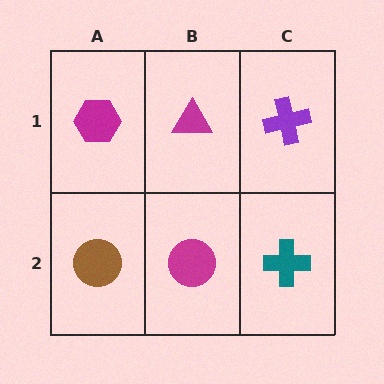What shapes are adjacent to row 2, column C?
A purple cross (row 1, column C), a magenta circle (row 2, column B).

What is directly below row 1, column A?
A brown circle.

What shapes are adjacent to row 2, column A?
A magenta hexagon (row 1, column A), a magenta circle (row 2, column B).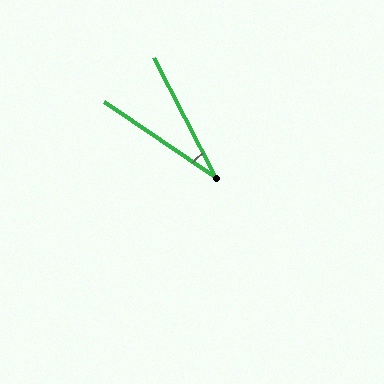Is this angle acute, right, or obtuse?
It is acute.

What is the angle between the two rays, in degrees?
Approximately 28 degrees.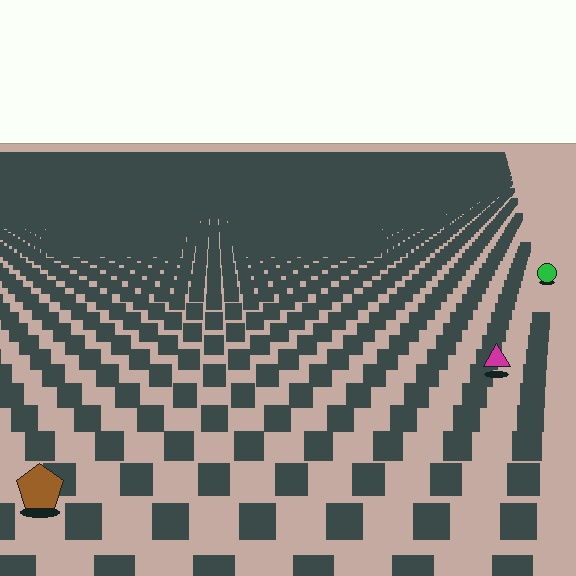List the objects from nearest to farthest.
From nearest to farthest: the brown pentagon, the magenta triangle, the green circle.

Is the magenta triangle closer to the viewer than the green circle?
Yes. The magenta triangle is closer — you can tell from the texture gradient: the ground texture is coarser near it.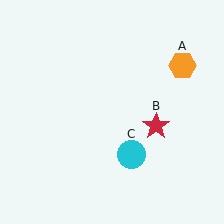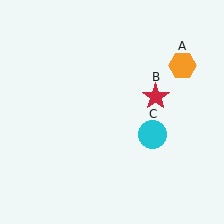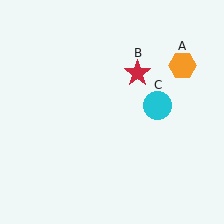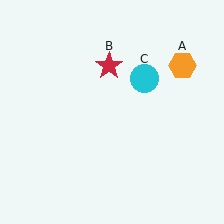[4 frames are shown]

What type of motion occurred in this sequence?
The red star (object B), cyan circle (object C) rotated counterclockwise around the center of the scene.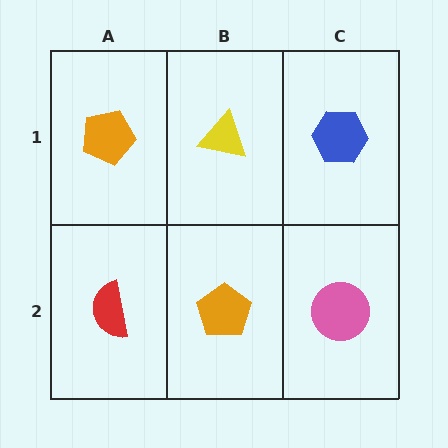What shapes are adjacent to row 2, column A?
An orange pentagon (row 1, column A), an orange pentagon (row 2, column B).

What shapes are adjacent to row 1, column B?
An orange pentagon (row 2, column B), an orange pentagon (row 1, column A), a blue hexagon (row 1, column C).